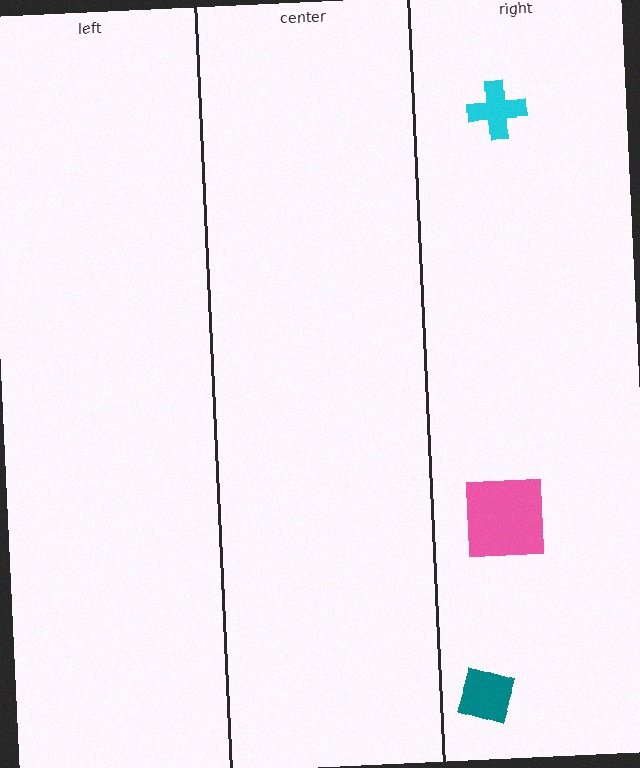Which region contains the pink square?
The right region.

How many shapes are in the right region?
3.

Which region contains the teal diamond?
The right region.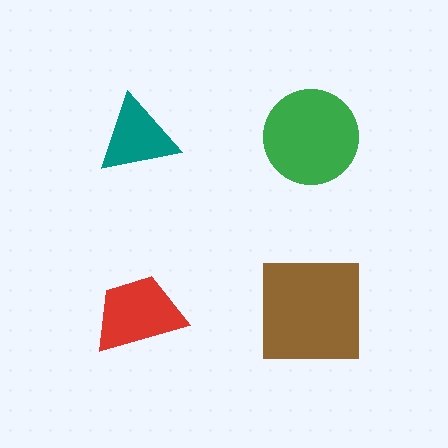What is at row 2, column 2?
A brown square.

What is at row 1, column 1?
A teal triangle.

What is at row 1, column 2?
A green circle.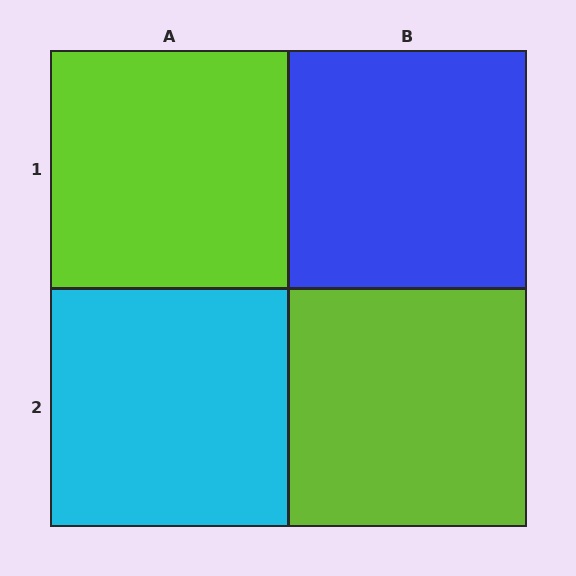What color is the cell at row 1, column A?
Lime.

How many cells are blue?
1 cell is blue.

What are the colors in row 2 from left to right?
Cyan, lime.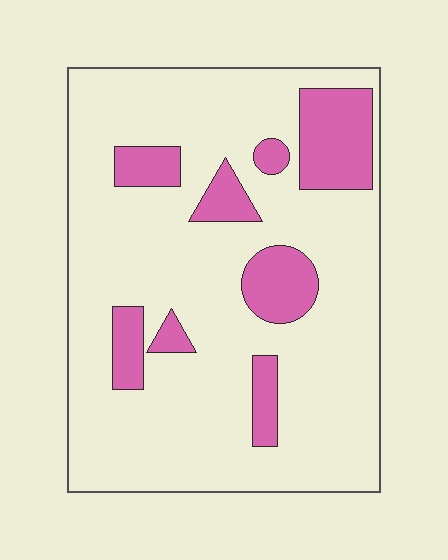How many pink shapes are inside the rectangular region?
8.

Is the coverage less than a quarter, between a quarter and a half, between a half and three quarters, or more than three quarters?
Less than a quarter.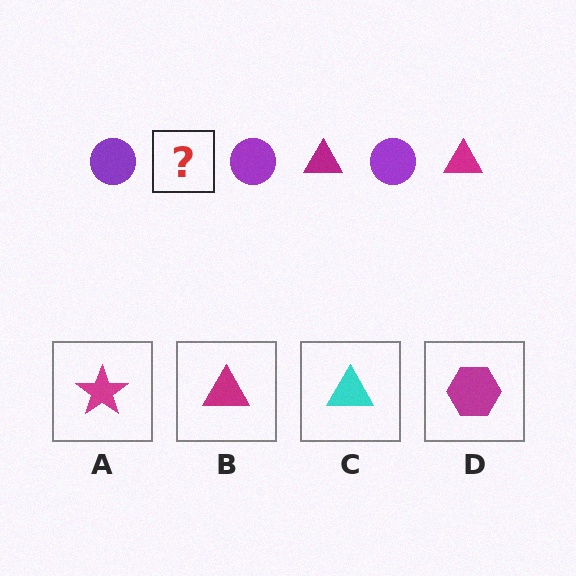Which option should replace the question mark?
Option B.